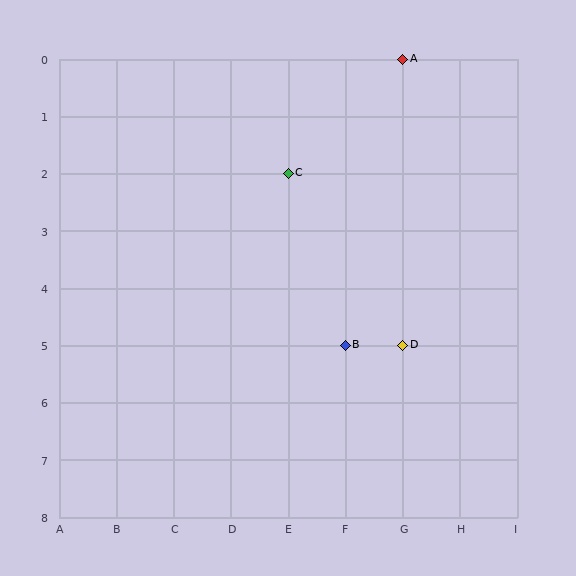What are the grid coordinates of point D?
Point D is at grid coordinates (G, 5).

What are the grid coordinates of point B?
Point B is at grid coordinates (F, 5).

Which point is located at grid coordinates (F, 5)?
Point B is at (F, 5).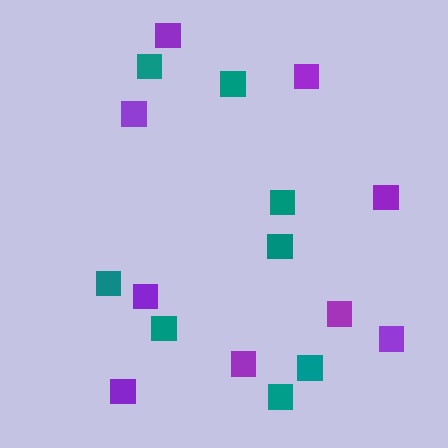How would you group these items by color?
There are 2 groups: one group of purple squares (9) and one group of teal squares (8).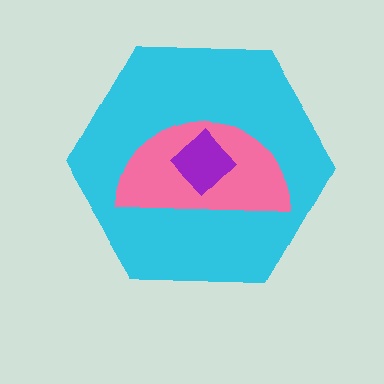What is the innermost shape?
The purple diamond.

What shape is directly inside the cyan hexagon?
The pink semicircle.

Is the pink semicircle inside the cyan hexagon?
Yes.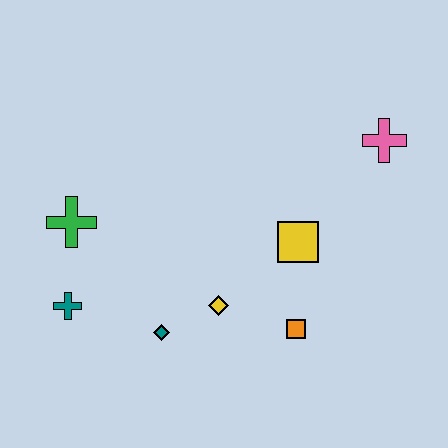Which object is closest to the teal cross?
The green cross is closest to the teal cross.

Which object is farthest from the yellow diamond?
The pink cross is farthest from the yellow diamond.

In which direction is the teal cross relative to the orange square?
The teal cross is to the left of the orange square.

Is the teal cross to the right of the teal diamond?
No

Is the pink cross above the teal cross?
Yes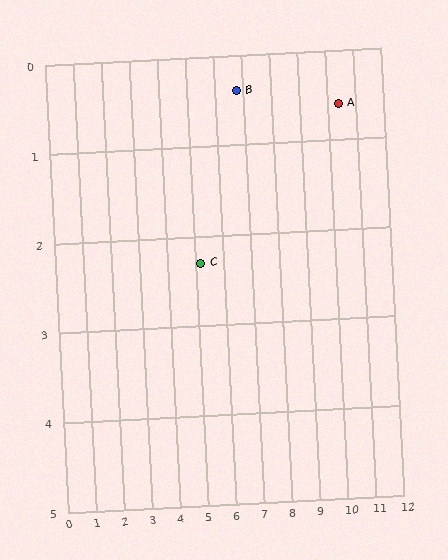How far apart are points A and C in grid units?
Points A and C are about 5.5 grid units apart.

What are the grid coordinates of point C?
Point C is at approximately (5.2, 2.3).